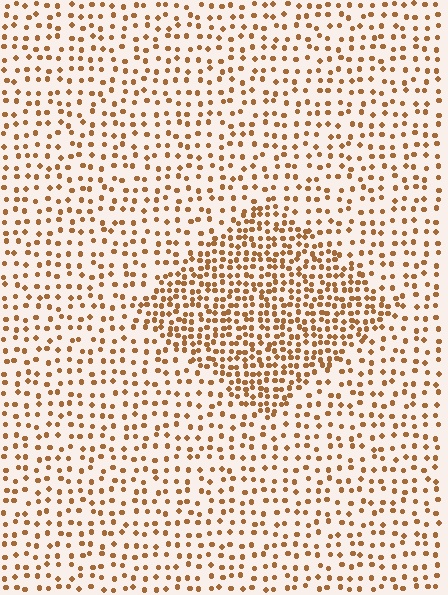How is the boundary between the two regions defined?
The boundary is defined by a change in element density (approximately 2.0x ratio). All elements are the same color, size, and shape.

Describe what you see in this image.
The image contains small brown elements arranged at two different densities. A diamond-shaped region is visible where the elements are more densely packed than the surrounding area.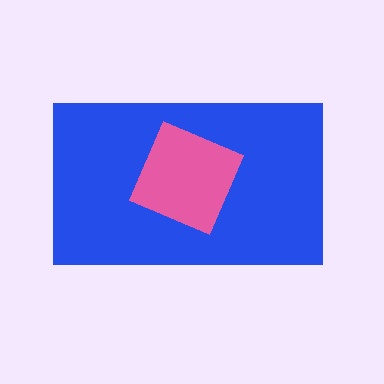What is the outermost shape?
The blue rectangle.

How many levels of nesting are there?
2.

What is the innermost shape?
The pink square.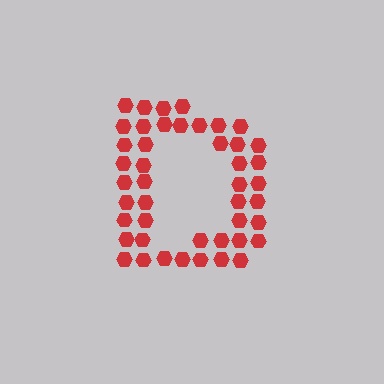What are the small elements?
The small elements are hexagons.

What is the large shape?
The large shape is the letter D.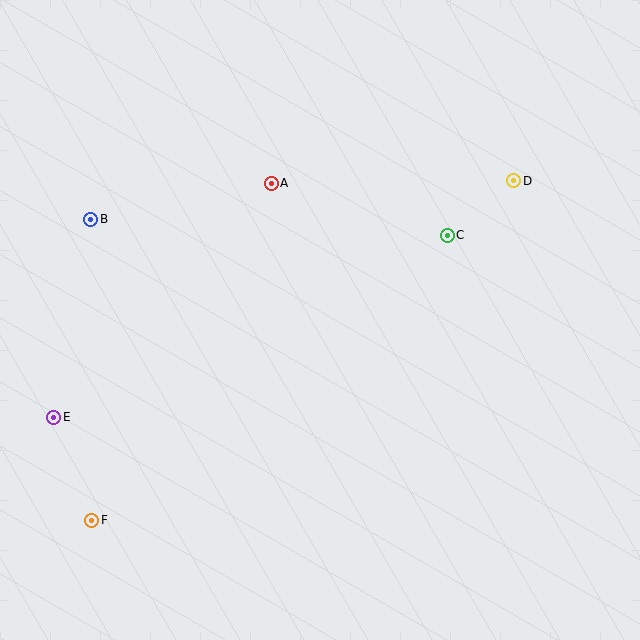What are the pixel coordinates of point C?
Point C is at (447, 235).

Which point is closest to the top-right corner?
Point D is closest to the top-right corner.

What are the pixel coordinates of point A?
Point A is at (271, 183).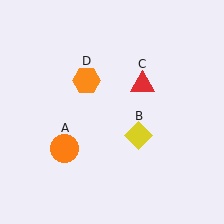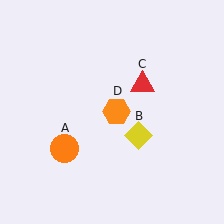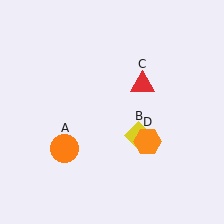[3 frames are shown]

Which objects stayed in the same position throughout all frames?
Orange circle (object A) and yellow diamond (object B) and red triangle (object C) remained stationary.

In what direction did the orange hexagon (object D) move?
The orange hexagon (object D) moved down and to the right.